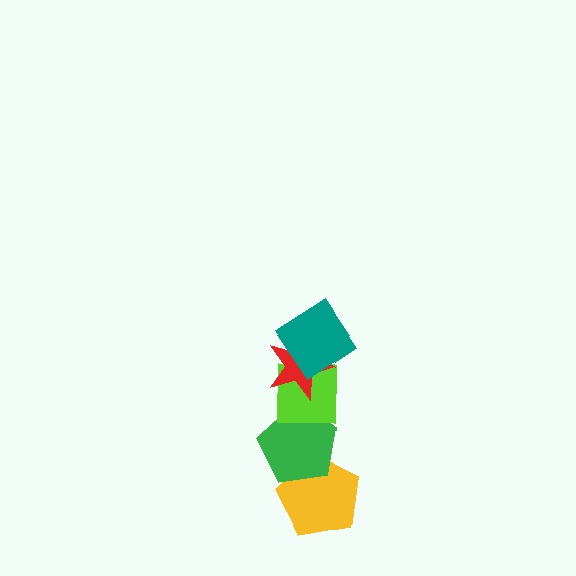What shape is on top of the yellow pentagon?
The green pentagon is on top of the yellow pentagon.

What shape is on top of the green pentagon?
The lime square is on top of the green pentagon.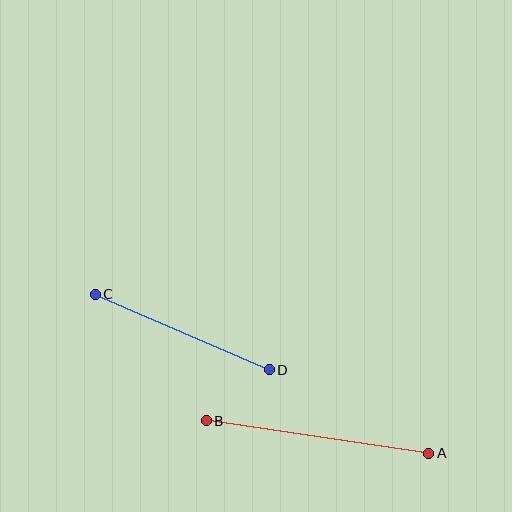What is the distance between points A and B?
The distance is approximately 225 pixels.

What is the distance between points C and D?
The distance is approximately 190 pixels.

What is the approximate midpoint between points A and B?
The midpoint is at approximately (317, 437) pixels.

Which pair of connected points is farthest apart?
Points A and B are farthest apart.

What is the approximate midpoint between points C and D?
The midpoint is at approximately (182, 332) pixels.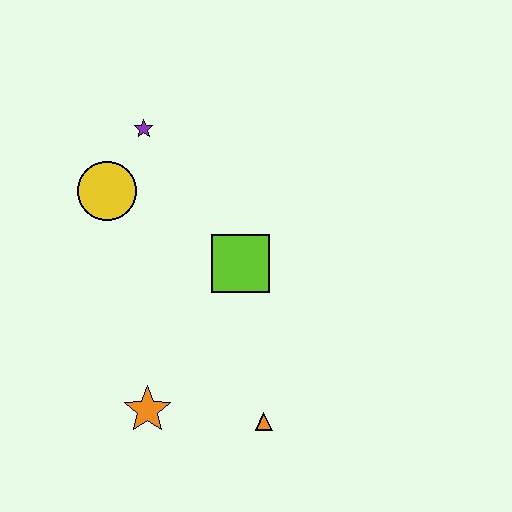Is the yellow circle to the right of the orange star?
No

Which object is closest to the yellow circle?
The purple star is closest to the yellow circle.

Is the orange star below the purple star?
Yes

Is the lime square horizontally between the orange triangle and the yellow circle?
Yes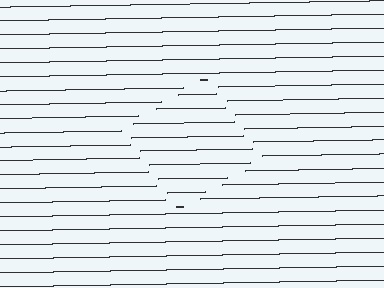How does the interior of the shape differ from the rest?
The interior of the shape contains the same grating, shifted by half a period — the contour is defined by the phase discontinuity where line-ends from the inner and outer gratings abut.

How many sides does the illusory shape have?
4 sides — the line-ends trace a square.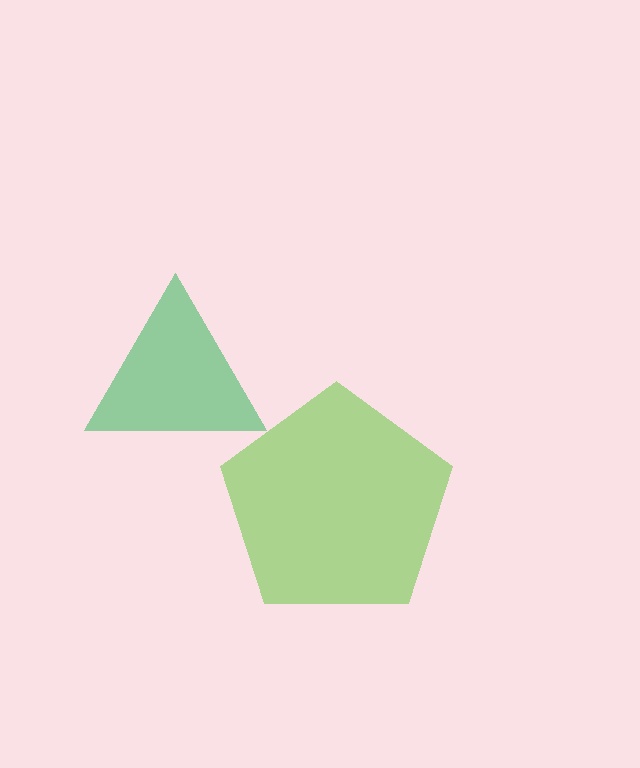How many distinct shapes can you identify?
There are 2 distinct shapes: a lime pentagon, a green triangle.